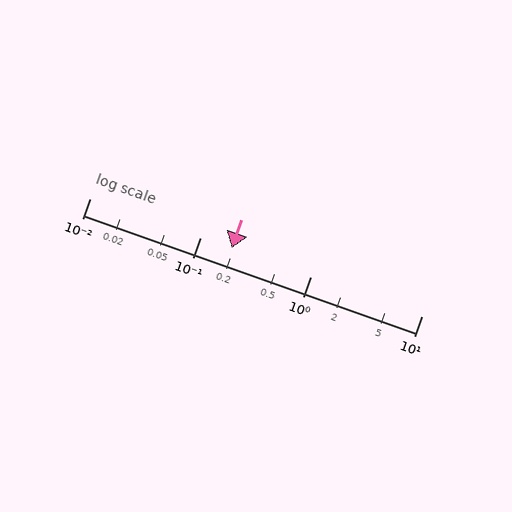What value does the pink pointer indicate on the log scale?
The pointer indicates approximately 0.19.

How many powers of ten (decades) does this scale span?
The scale spans 3 decades, from 0.01 to 10.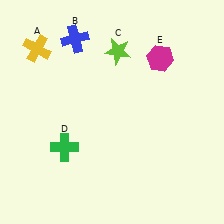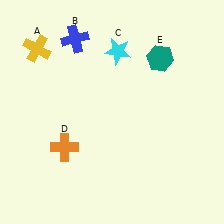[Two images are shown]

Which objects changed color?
C changed from lime to cyan. D changed from green to orange. E changed from magenta to teal.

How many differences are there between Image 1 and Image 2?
There are 3 differences between the two images.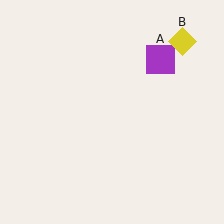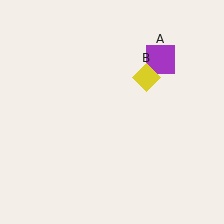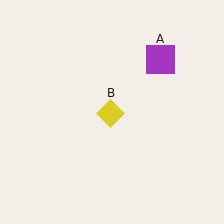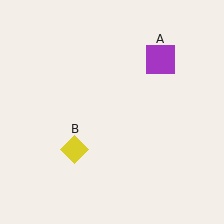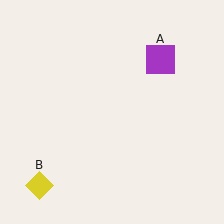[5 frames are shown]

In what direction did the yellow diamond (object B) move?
The yellow diamond (object B) moved down and to the left.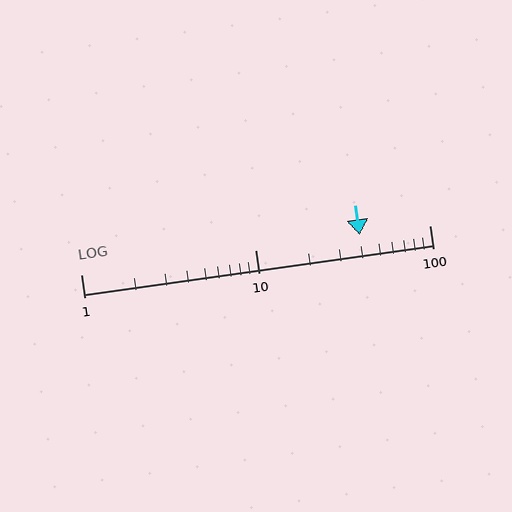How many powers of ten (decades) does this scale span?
The scale spans 2 decades, from 1 to 100.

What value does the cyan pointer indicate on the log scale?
The pointer indicates approximately 40.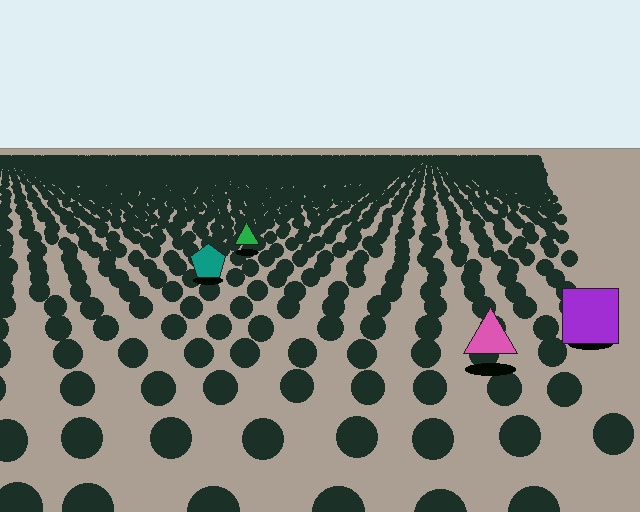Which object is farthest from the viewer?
The green triangle is farthest from the viewer. It appears smaller and the ground texture around it is denser.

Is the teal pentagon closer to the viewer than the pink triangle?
No. The pink triangle is closer — you can tell from the texture gradient: the ground texture is coarser near it.